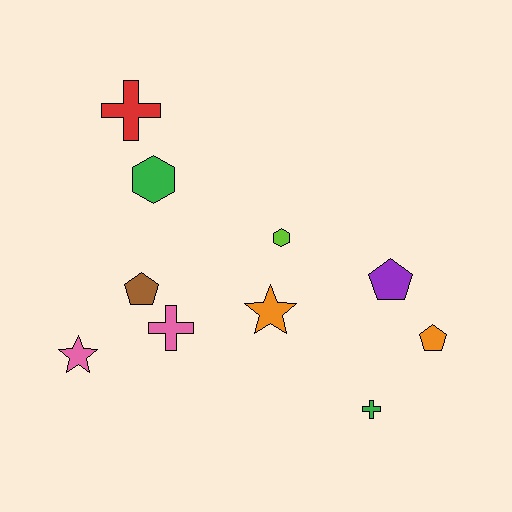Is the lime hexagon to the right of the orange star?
Yes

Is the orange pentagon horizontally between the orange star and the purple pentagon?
No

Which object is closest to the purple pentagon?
The orange pentagon is closest to the purple pentagon.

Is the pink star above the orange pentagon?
No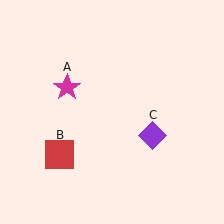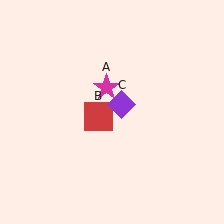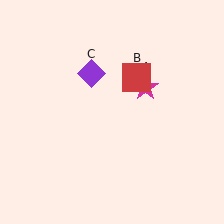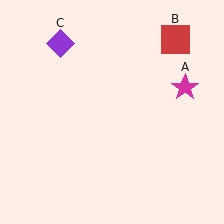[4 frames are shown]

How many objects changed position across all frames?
3 objects changed position: magenta star (object A), red square (object B), purple diamond (object C).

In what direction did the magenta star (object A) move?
The magenta star (object A) moved right.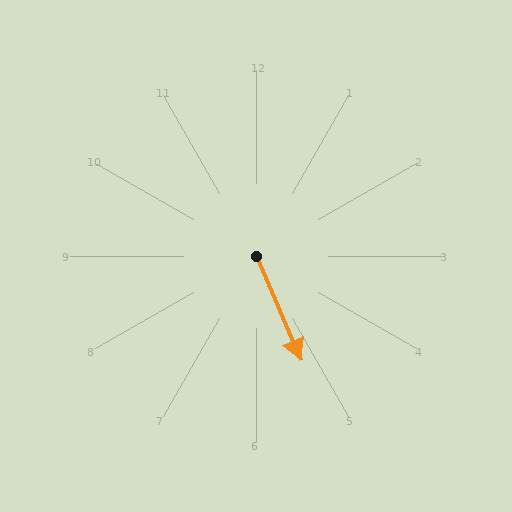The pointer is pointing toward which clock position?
Roughly 5 o'clock.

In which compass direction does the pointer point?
Southeast.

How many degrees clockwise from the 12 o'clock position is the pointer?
Approximately 157 degrees.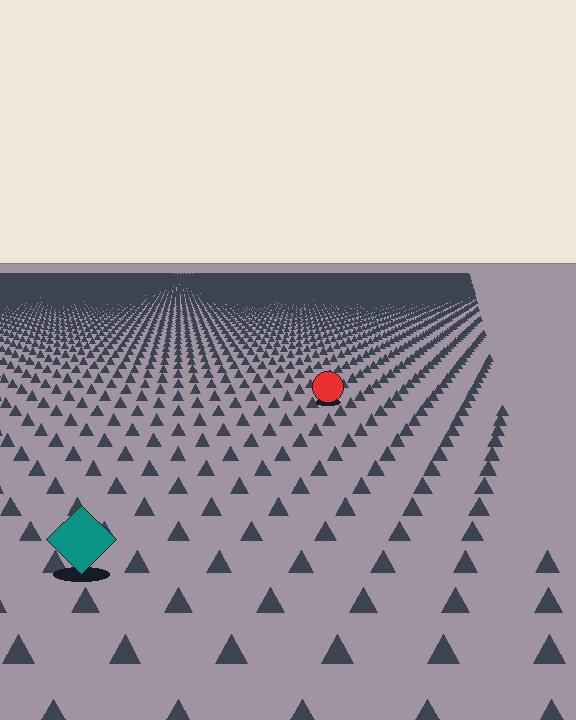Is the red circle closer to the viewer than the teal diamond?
No. The teal diamond is closer — you can tell from the texture gradient: the ground texture is coarser near it.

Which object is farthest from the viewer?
The red circle is farthest from the viewer. It appears smaller and the ground texture around it is denser.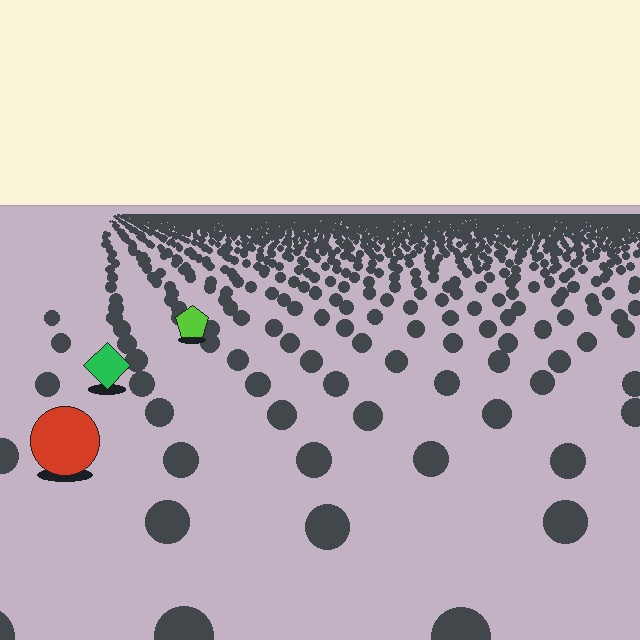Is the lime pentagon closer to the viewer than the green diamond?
No. The green diamond is closer — you can tell from the texture gradient: the ground texture is coarser near it.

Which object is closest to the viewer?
The red circle is closest. The texture marks near it are larger and more spread out.